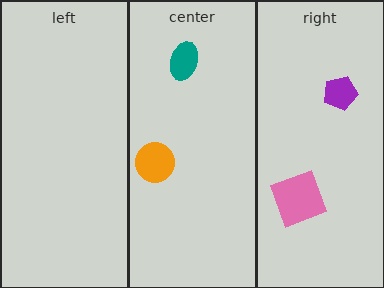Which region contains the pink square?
The right region.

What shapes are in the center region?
The orange circle, the teal ellipse.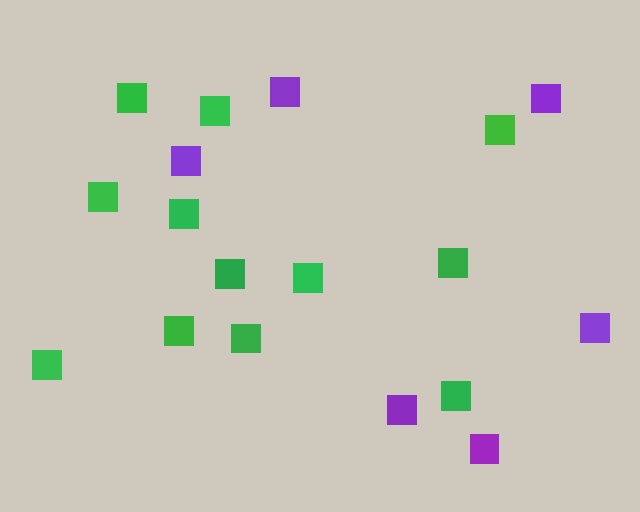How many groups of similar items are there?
There are 2 groups: one group of purple squares (6) and one group of green squares (12).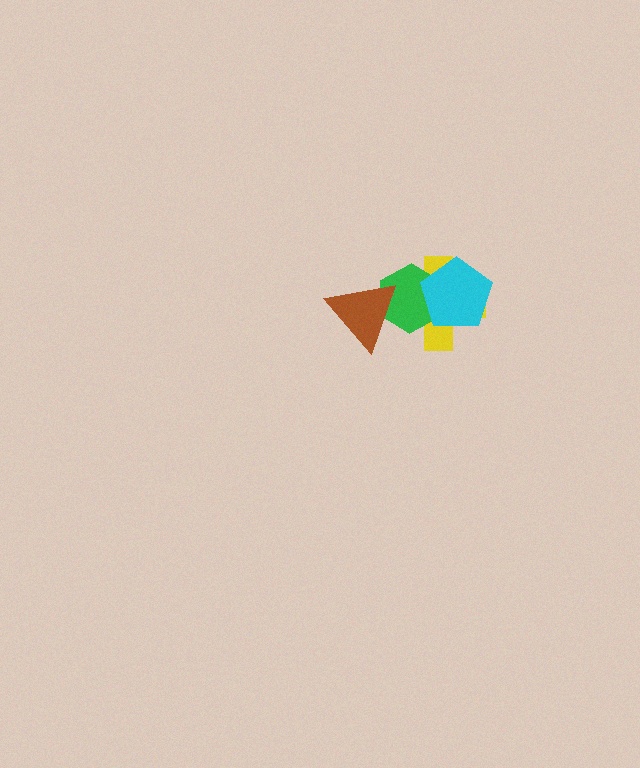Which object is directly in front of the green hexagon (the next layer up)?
The brown triangle is directly in front of the green hexagon.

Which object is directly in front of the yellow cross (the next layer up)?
The green hexagon is directly in front of the yellow cross.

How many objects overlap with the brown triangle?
2 objects overlap with the brown triangle.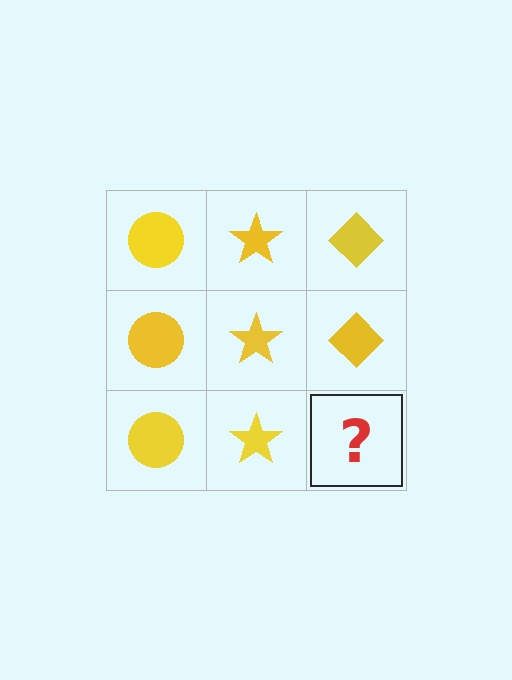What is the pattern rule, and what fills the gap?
The rule is that each column has a consistent shape. The gap should be filled with a yellow diamond.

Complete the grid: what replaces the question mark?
The question mark should be replaced with a yellow diamond.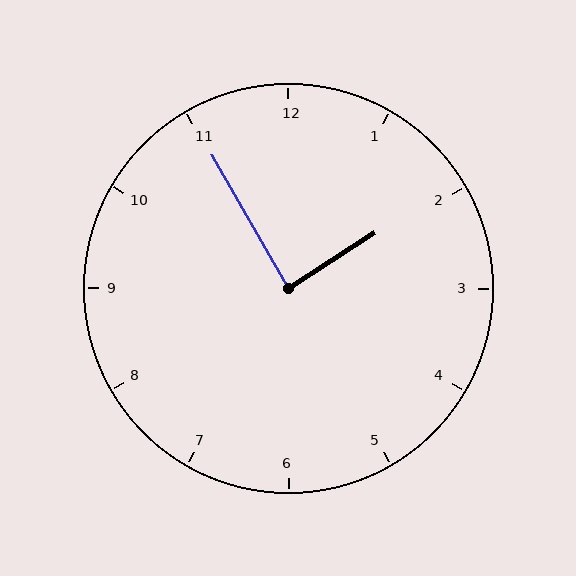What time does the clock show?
1:55.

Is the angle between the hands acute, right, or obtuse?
It is right.